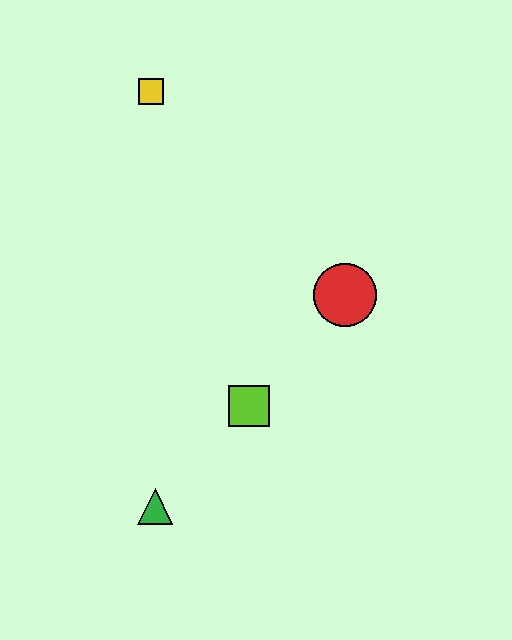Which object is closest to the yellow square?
The red circle is closest to the yellow square.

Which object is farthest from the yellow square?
The green triangle is farthest from the yellow square.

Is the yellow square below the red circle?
No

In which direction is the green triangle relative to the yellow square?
The green triangle is below the yellow square.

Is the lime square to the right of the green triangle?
Yes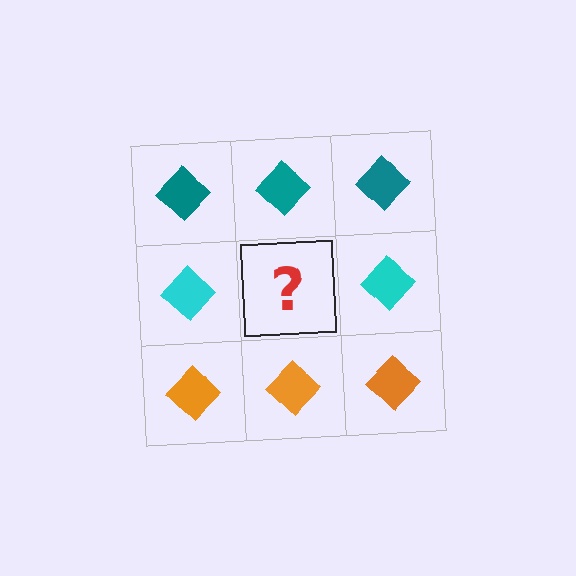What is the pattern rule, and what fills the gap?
The rule is that each row has a consistent color. The gap should be filled with a cyan diamond.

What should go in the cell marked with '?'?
The missing cell should contain a cyan diamond.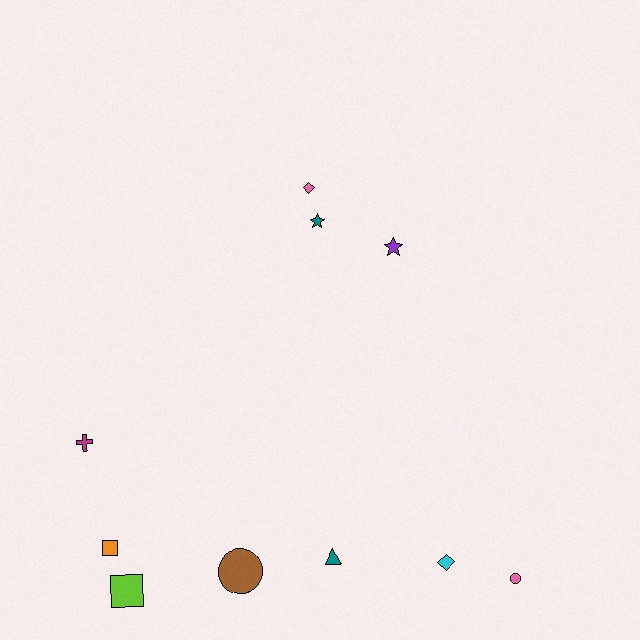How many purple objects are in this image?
There is 1 purple object.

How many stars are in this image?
There are 2 stars.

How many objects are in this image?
There are 10 objects.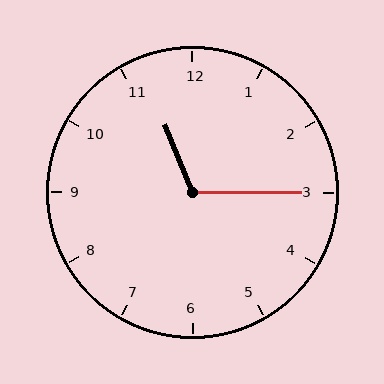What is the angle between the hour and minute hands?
Approximately 112 degrees.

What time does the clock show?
11:15.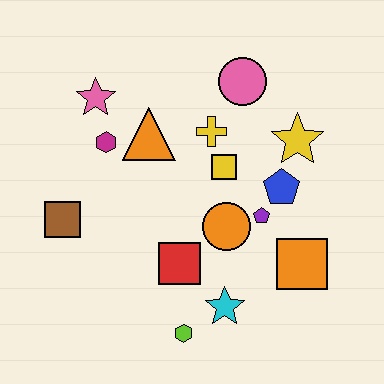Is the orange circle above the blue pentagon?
No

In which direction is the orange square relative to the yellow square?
The orange square is below the yellow square.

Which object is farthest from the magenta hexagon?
The orange square is farthest from the magenta hexagon.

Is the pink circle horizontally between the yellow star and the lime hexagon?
Yes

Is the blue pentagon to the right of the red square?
Yes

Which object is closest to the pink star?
The magenta hexagon is closest to the pink star.